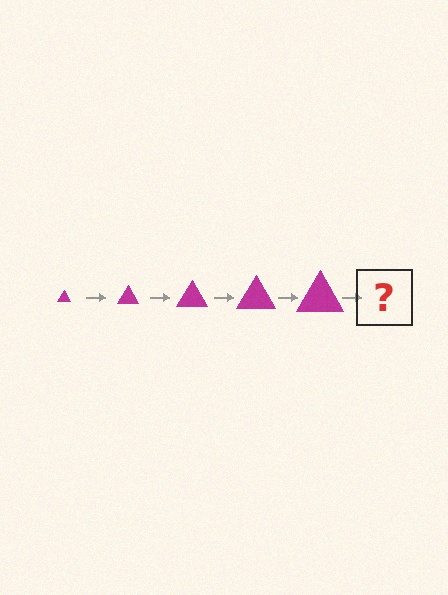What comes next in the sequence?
The next element should be a magenta triangle, larger than the previous one.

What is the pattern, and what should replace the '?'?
The pattern is that the triangle gets progressively larger each step. The '?' should be a magenta triangle, larger than the previous one.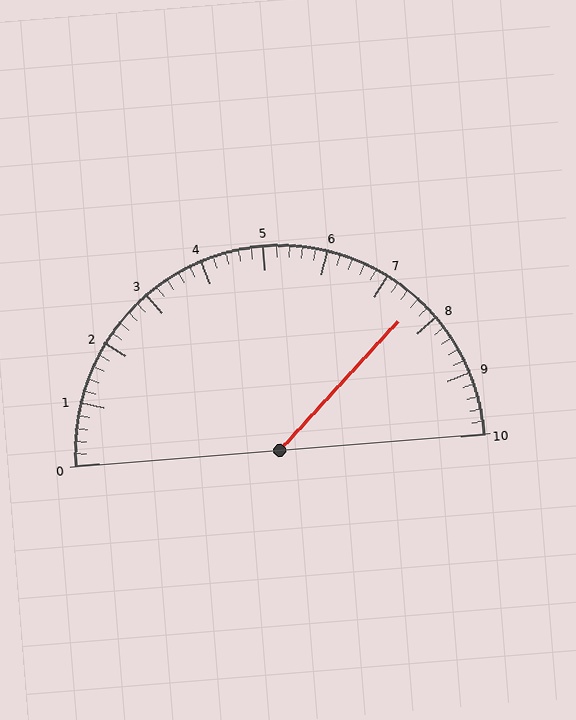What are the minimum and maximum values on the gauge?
The gauge ranges from 0 to 10.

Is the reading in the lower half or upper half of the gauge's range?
The reading is in the upper half of the range (0 to 10).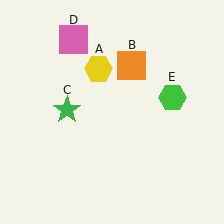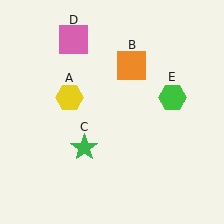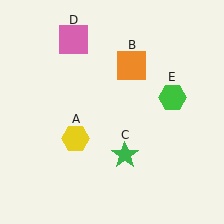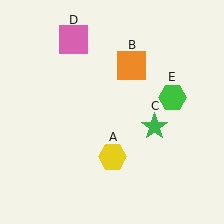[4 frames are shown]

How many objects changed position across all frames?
2 objects changed position: yellow hexagon (object A), green star (object C).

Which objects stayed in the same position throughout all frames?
Orange square (object B) and pink square (object D) and green hexagon (object E) remained stationary.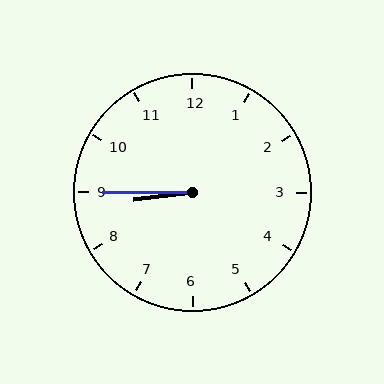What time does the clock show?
8:45.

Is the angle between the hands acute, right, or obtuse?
It is acute.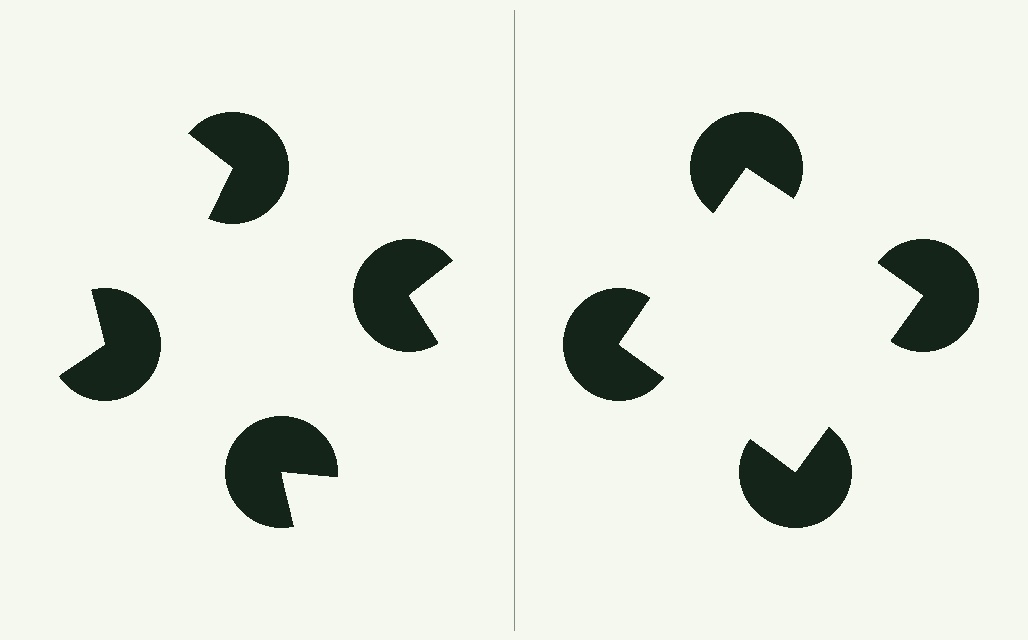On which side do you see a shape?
An illusory square appears on the right side. On the left side the wedge cuts are rotated, so no coherent shape forms.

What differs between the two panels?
The pac-man discs are positioned identically on both sides; only the wedge orientations differ. On the right they align to a square; on the left they are misaligned.